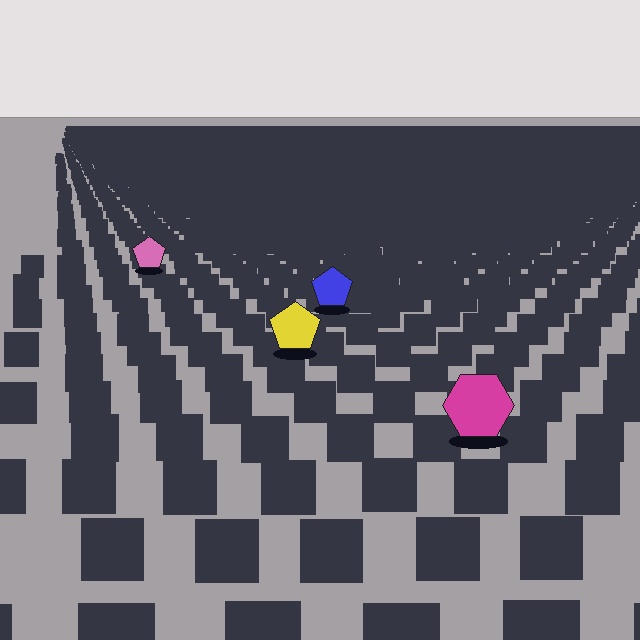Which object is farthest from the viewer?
The pink pentagon is farthest from the viewer. It appears smaller and the ground texture around it is denser.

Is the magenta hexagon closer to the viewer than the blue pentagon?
Yes. The magenta hexagon is closer — you can tell from the texture gradient: the ground texture is coarser near it.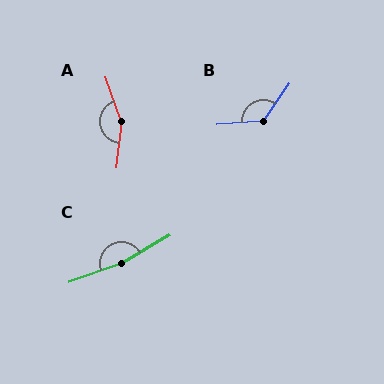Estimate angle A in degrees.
Approximately 154 degrees.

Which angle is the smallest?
B, at approximately 128 degrees.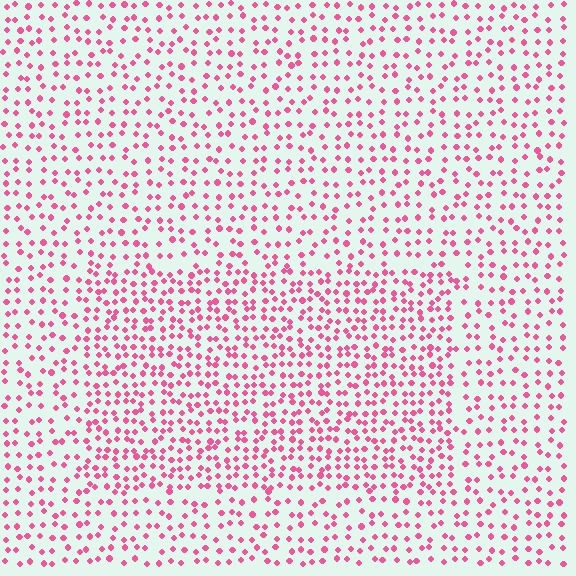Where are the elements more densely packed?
The elements are more densely packed inside the rectangle boundary.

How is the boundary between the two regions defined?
The boundary is defined by a change in element density (approximately 1.6x ratio). All elements are the same color, size, and shape.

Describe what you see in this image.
The image contains small pink elements arranged at two different densities. A rectangle-shaped region is visible where the elements are more densely packed than the surrounding area.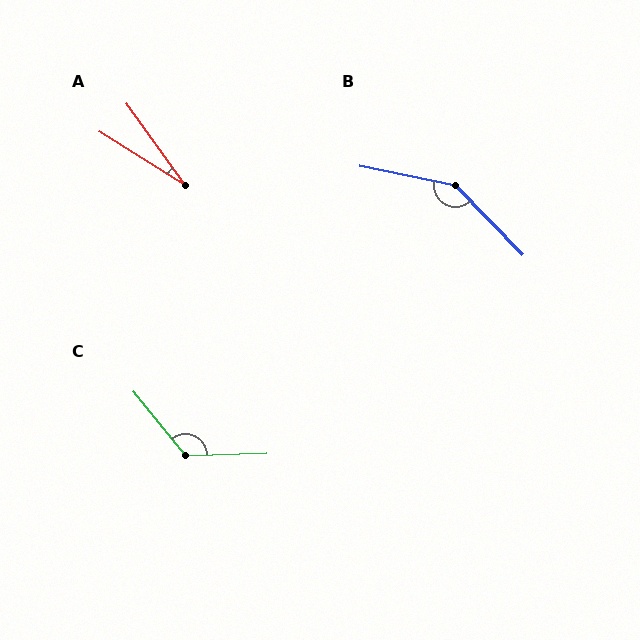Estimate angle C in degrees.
Approximately 127 degrees.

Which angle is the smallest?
A, at approximately 22 degrees.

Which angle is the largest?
B, at approximately 146 degrees.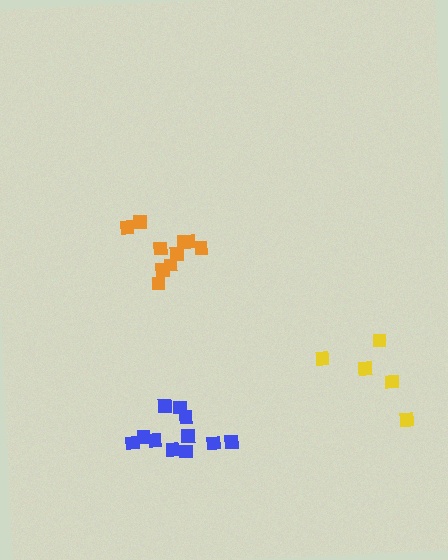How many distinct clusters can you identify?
There are 3 distinct clusters.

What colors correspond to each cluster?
The clusters are colored: orange, blue, yellow.